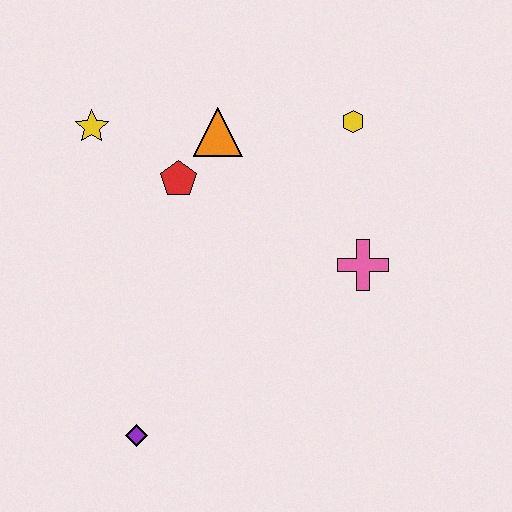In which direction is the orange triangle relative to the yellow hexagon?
The orange triangle is to the left of the yellow hexagon.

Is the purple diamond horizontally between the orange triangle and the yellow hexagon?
No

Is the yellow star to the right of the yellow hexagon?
No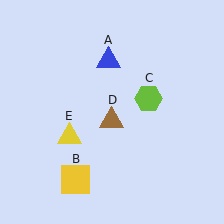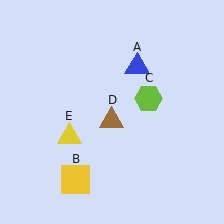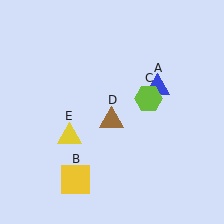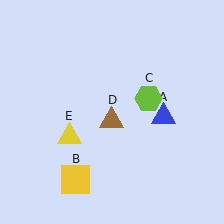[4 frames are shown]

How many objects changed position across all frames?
1 object changed position: blue triangle (object A).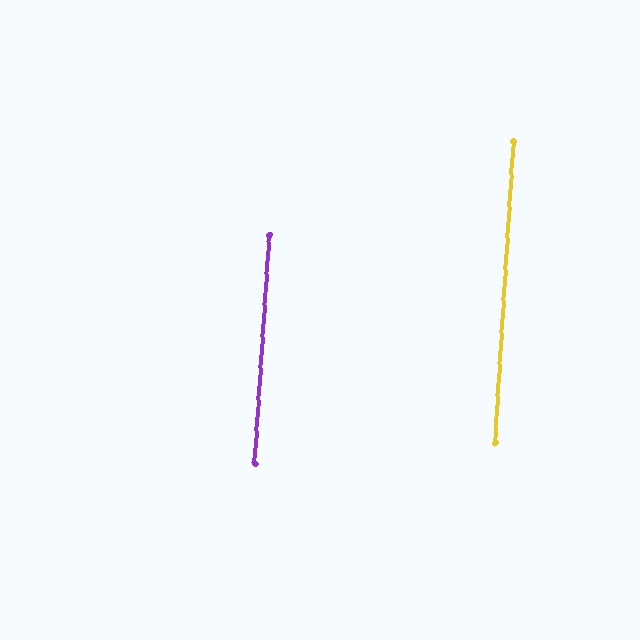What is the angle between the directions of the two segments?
Approximately 0 degrees.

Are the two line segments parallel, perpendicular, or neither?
Parallel — their directions differ by only 0.1°.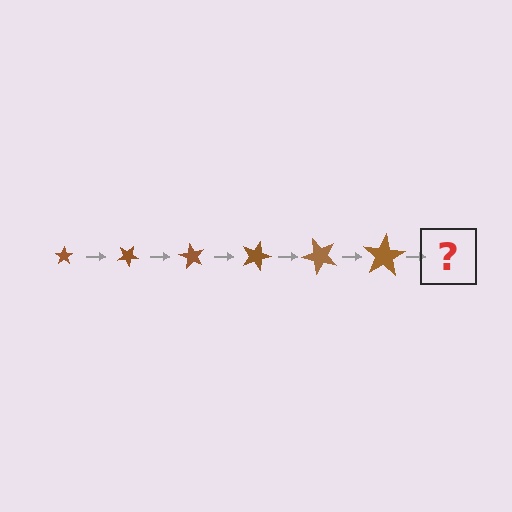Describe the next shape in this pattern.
It should be a star, larger than the previous one and rotated 180 degrees from the start.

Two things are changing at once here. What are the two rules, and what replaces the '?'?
The two rules are that the star grows larger each step and it rotates 30 degrees each step. The '?' should be a star, larger than the previous one and rotated 180 degrees from the start.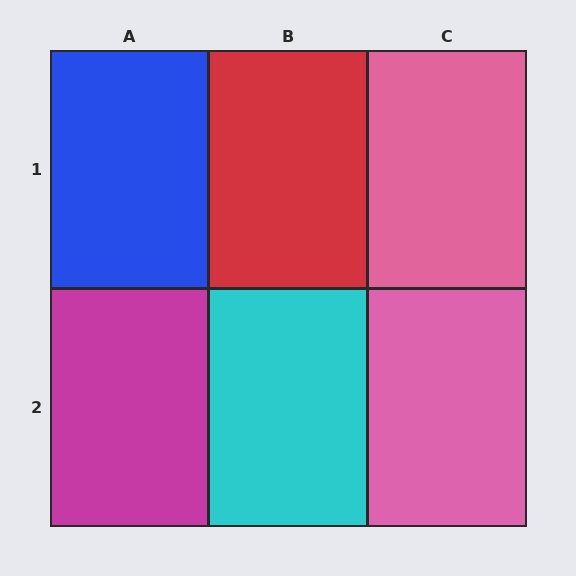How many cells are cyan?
1 cell is cyan.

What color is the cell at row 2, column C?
Pink.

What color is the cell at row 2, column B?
Cyan.